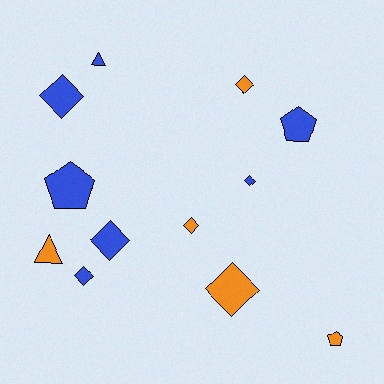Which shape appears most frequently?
Diamond, with 7 objects.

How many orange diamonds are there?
There are 3 orange diamonds.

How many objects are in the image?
There are 12 objects.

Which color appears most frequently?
Blue, with 7 objects.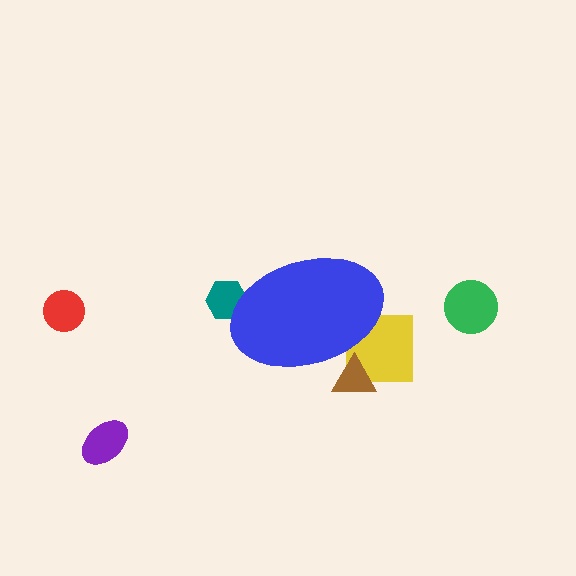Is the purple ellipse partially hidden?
No, the purple ellipse is fully visible.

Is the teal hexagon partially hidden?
Yes, the teal hexagon is partially hidden behind the blue ellipse.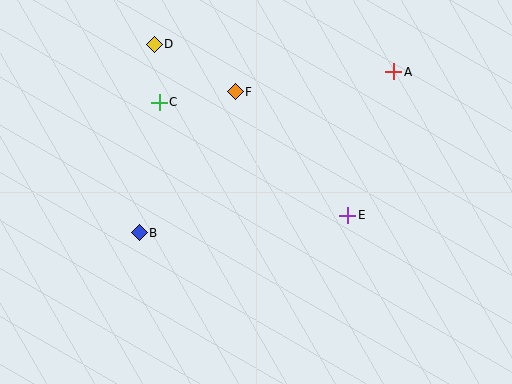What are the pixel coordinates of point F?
Point F is at (235, 92).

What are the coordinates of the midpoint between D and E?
The midpoint between D and E is at (251, 130).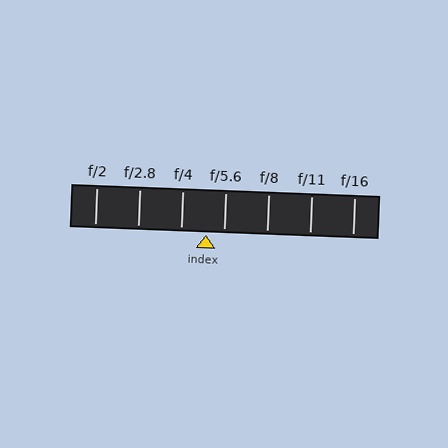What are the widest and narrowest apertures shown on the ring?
The widest aperture shown is f/2 and the narrowest is f/16.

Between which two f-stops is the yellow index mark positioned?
The index mark is between f/4 and f/5.6.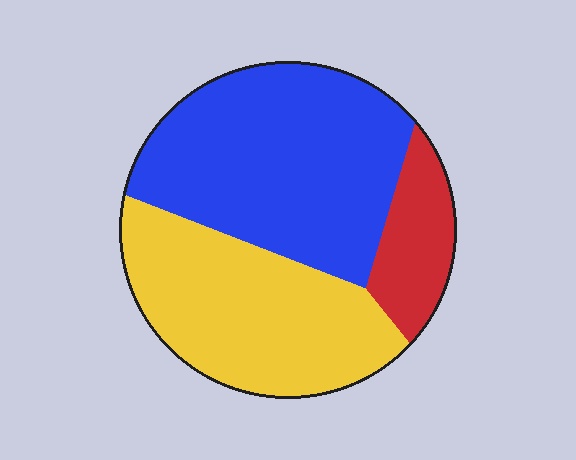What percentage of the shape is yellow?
Yellow takes up about three eighths (3/8) of the shape.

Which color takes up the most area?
Blue, at roughly 50%.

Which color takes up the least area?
Red, at roughly 15%.